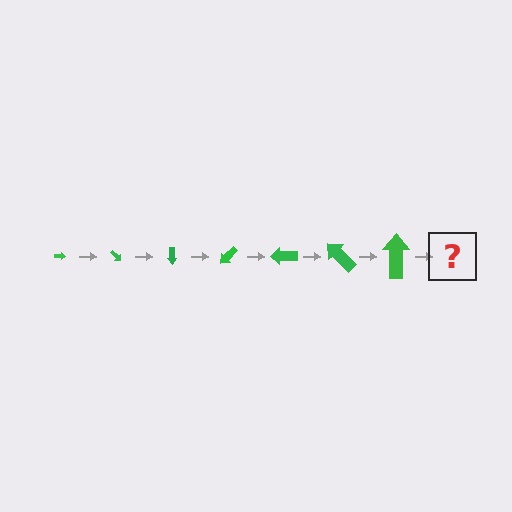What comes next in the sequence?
The next element should be an arrow, larger than the previous one and rotated 315 degrees from the start.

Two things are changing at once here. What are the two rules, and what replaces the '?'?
The two rules are that the arrow grows larger each step and it rotates 45 degrees each step. The '?' should be an arrow, larger than the previous one and rotated 315 degrees from the start.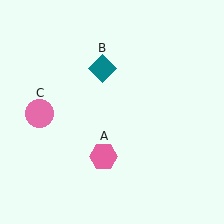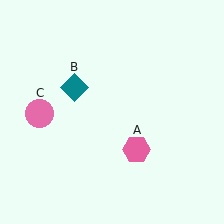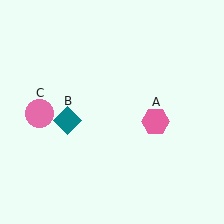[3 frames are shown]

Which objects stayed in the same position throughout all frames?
Pink circle (object C) remained stationary.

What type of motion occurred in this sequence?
The pink hexagon (object A), teal diamond (object B) rotated counterclockwise around the center of the scene.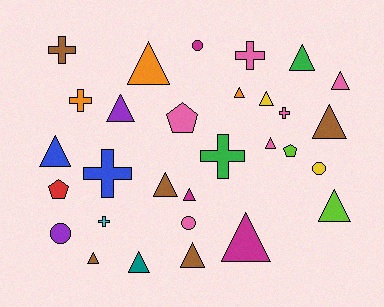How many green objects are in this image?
There are 2 green objects.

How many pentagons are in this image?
There are 3 pentagons.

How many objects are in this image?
There are 30 objects.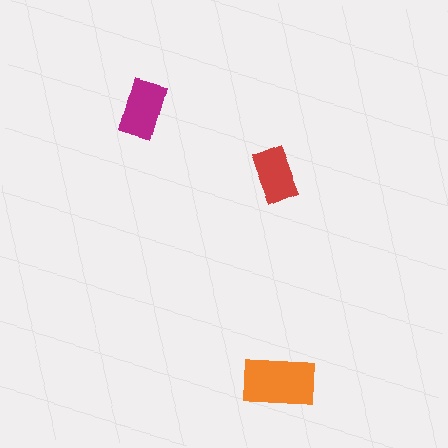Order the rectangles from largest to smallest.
the orange one, the magenta one, the red one.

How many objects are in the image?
There are 3 objects in the image.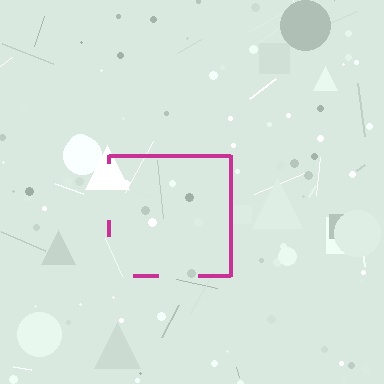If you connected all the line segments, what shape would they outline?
They would outline a square.